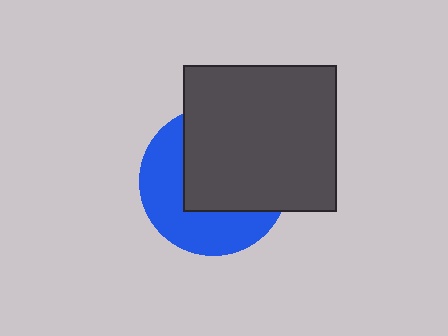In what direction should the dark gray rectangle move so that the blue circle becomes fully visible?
The dark gray rectangle should move toward the upper-right. That is the shortest direction to clear the overlap and leave the blue circle fully visible.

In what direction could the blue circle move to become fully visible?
The blue circle could move toward the lower-left. That would shift it out from behind the dark gray rectangle entirely.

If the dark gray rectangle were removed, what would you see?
You would see the complete blue circle.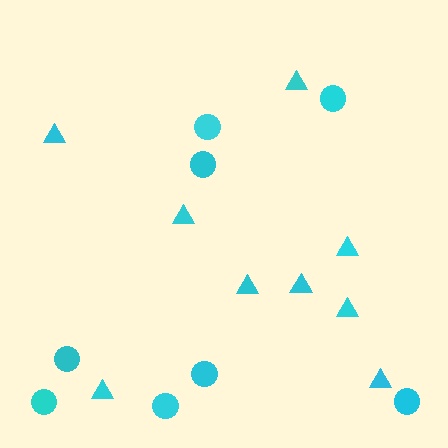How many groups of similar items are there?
There are 2 groups: one group of circles (8) and one group of triangles (9).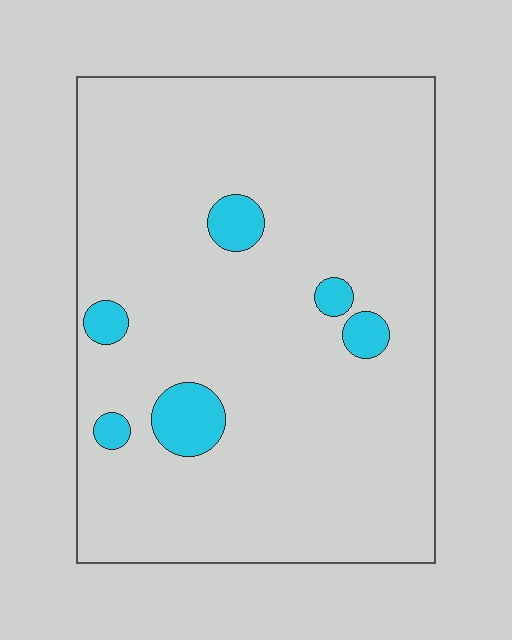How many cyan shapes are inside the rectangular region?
6.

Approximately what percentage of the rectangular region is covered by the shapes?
Approximately 5%.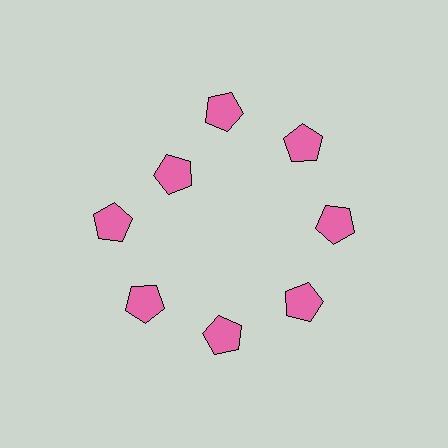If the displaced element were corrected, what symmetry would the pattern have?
It would have 8-fold rotational symmetry — the pattern would map onto itself every 45 degrees.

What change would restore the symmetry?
The symmetry would be restored by moving it outward, back onto the ring so that all 8 pentagons sit at equal angles and equal distance from the center.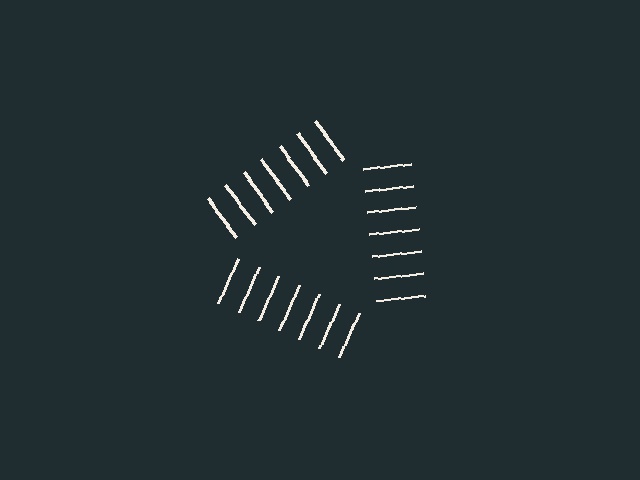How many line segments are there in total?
21 — 7 along each of the 3 edges.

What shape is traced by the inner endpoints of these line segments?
An illusory triangle — the line segments terminate on its edges but no continuous stroke is drawn.